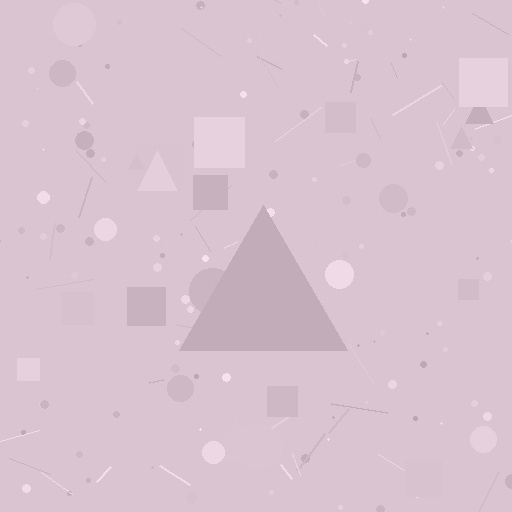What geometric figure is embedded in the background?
A triangle is embedded in the background.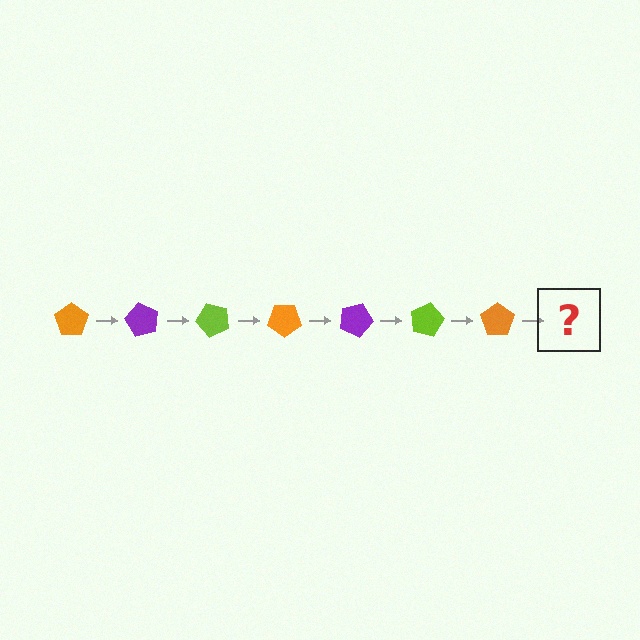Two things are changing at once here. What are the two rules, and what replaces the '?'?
The two rules are that it rotates 60 degrees each step and the color cycles through orange, purple, and lime. The '?' should be a purple pentagon, rotated 420 degrees from the start.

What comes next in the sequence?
The next element should be a purple pentagon, rotated 420 degrees from the start.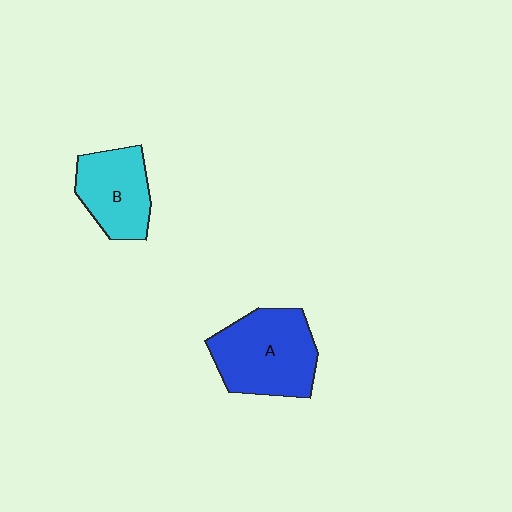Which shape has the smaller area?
Shape B (cyan).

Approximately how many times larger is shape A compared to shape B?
Approximately 1.4 times.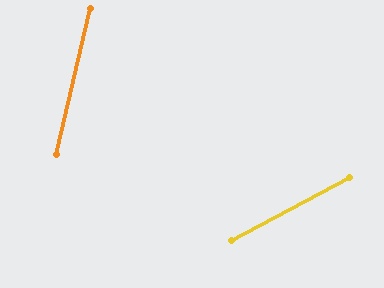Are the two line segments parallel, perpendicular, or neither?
Neither parallel nor perpendicular — they differ by about 49°.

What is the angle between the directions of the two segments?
Approximately 49 degrees.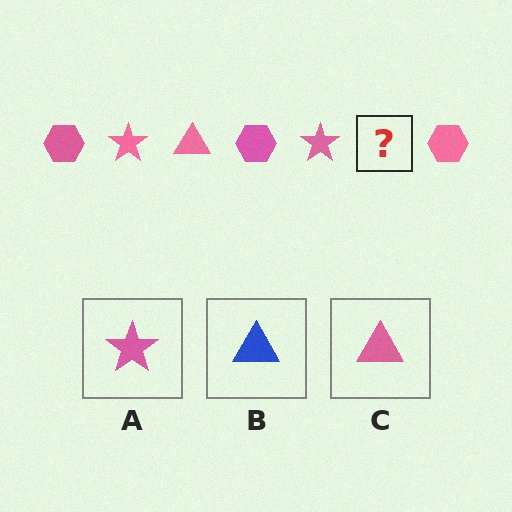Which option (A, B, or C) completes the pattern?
C.